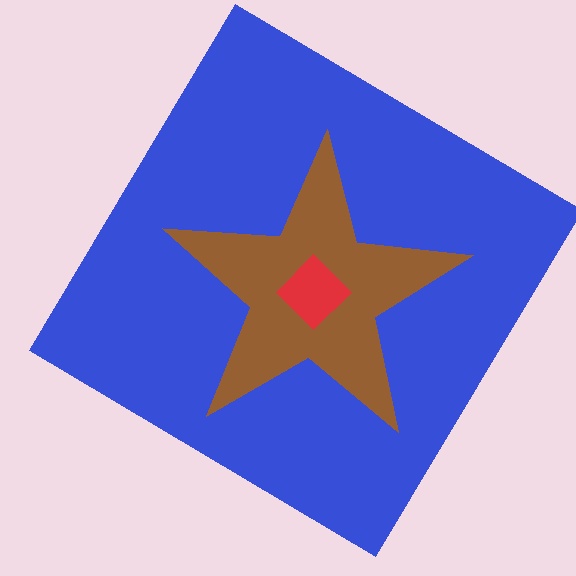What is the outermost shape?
The blue diamond.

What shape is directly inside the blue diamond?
The brown star.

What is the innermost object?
The red diamond.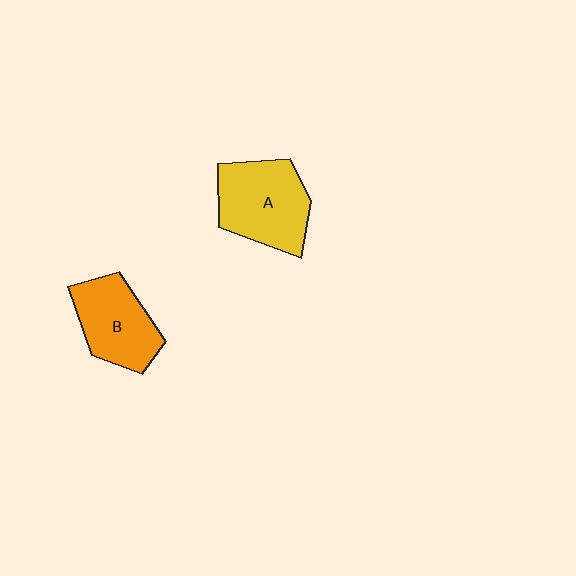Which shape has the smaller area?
Shape B (orange).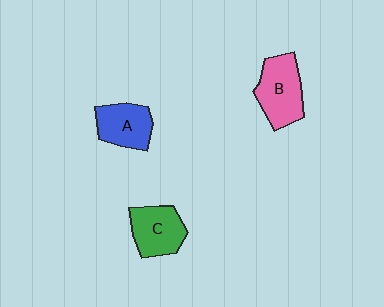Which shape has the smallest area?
Shape A (blue).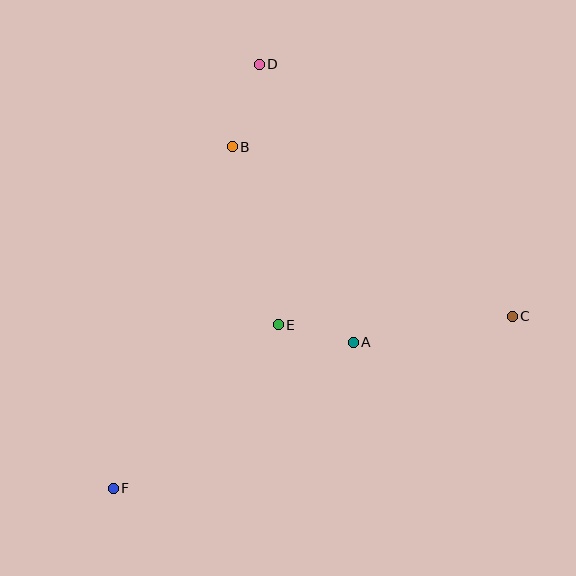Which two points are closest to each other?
Points A and E are closest to each other.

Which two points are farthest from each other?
Points D and F are farthest from each other.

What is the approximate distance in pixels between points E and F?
The distance between E and F is approximately 232 pixels.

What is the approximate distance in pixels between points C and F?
The distance between C and F is approximately 435 pixels.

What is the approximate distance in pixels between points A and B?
The distance between A and B is approximately 230 pixels.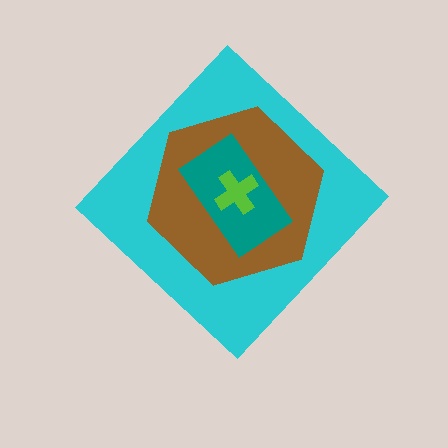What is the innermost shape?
The lime cross.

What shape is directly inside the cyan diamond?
The brown hexagon.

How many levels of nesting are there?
4.